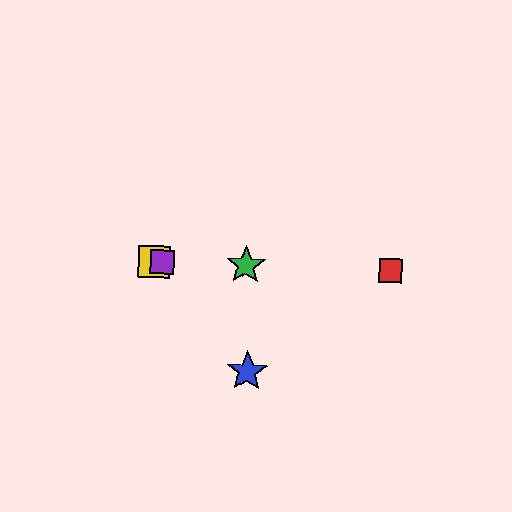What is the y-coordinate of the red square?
The red square is at y≈271.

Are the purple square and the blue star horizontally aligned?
No, the purple square is at y≈262 and the blue star is at y≈371.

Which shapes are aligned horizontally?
The red square, the green star, the yellow square, the purple square are aligned horizontally.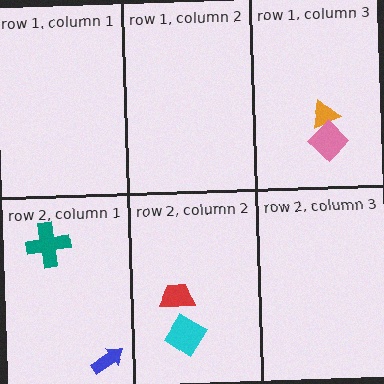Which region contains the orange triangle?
The row 1, column 3 region.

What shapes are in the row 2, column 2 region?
The red trapezoid, the cyan diamond.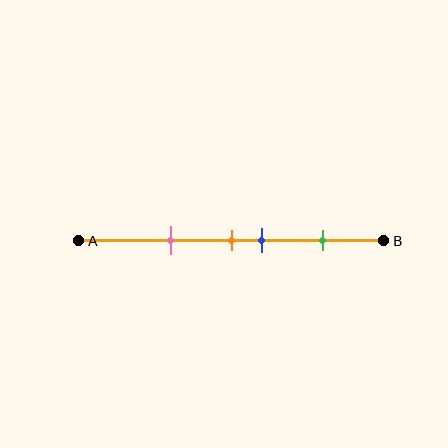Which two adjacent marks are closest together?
The orange and blue marks are the closest adjacent pair.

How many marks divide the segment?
There are 4 marks dividing the segment.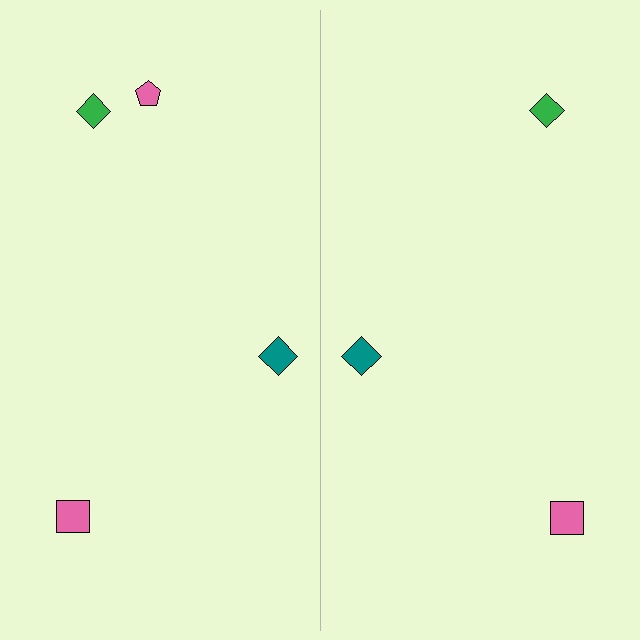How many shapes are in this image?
There are 7 shapes in this image.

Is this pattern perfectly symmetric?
No, the pattern is not perfectly symmetric. A pink pentagon is missing from the right side.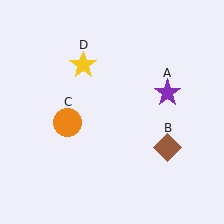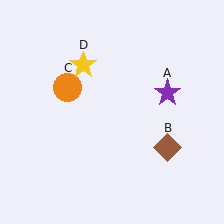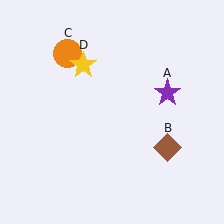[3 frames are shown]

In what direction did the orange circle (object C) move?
The orange circle (object C) moved up.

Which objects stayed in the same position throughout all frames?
Purple star (object A) and brown diamond (object B) and yellow star (object D) remained stationary.